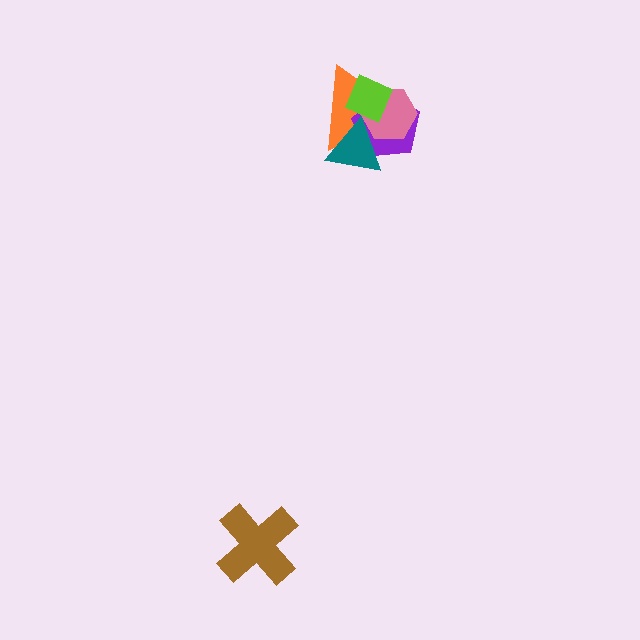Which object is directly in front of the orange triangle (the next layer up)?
The purple pentagon is directly in front of the orange triangle.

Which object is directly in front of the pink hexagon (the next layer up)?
The lime diamond is directly in front of the pink hexagon.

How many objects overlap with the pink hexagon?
4 objects overlap with the pink hexagon.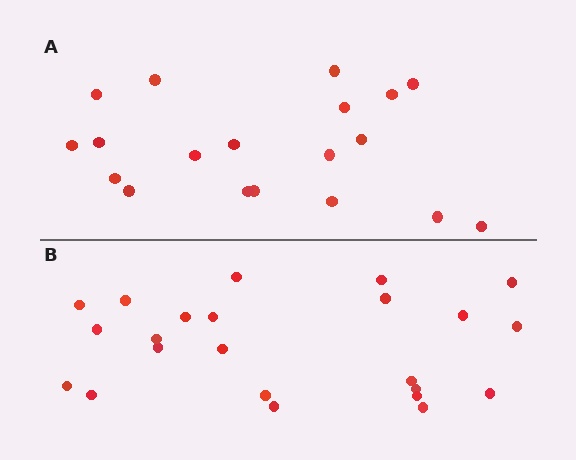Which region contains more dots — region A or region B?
Region B (the bottom region) has more dots.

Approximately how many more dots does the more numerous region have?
Region B has about 4 more dots than region A.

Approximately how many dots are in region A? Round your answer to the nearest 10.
About 20 dots. (The exact count is 19, which rounds to 20.)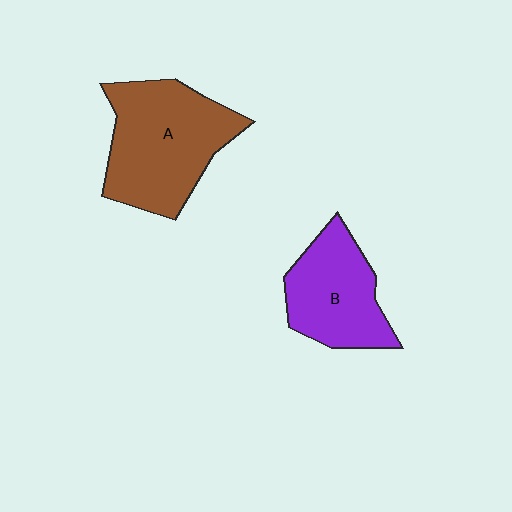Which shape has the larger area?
Shape A (brown).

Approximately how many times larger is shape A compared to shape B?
Approximately 1.4 times.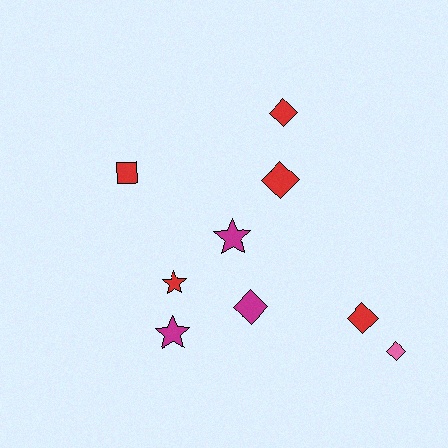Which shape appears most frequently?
Diamond, with 5 objects.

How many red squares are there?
There is 1 red square.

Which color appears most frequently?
Red, with 5 objects.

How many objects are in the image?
There are 9 objects.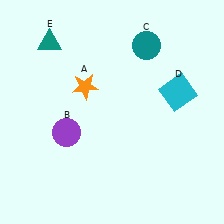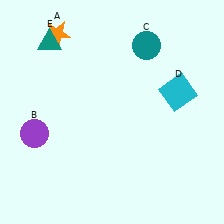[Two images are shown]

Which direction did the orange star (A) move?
The orange star (A) moved up.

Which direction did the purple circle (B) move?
The purple circle (B) moved left.